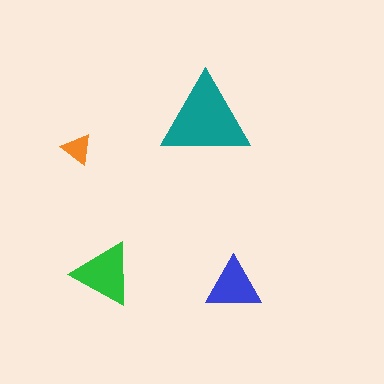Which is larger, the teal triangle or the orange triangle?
The teal one.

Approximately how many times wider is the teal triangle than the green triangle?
About 1.5 times wider.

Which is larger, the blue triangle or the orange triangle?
The blue one.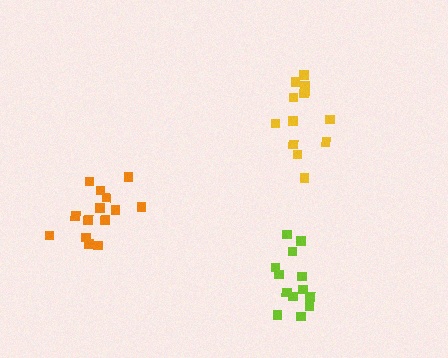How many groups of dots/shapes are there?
There are 3 groups.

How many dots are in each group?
Group 1: 13 dots, Group 2: 14 dots, Group 3: 13 dots (40 total).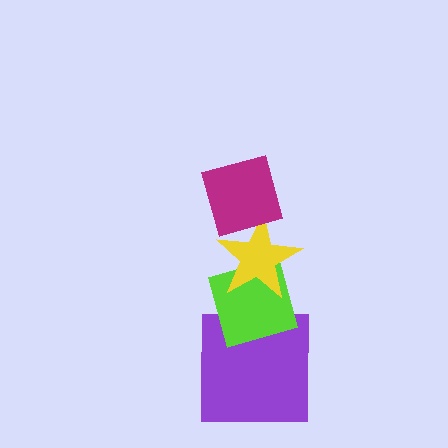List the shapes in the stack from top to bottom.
From top to bottom: the magenta diamond, the yellow star, the lime diamond, the purple square.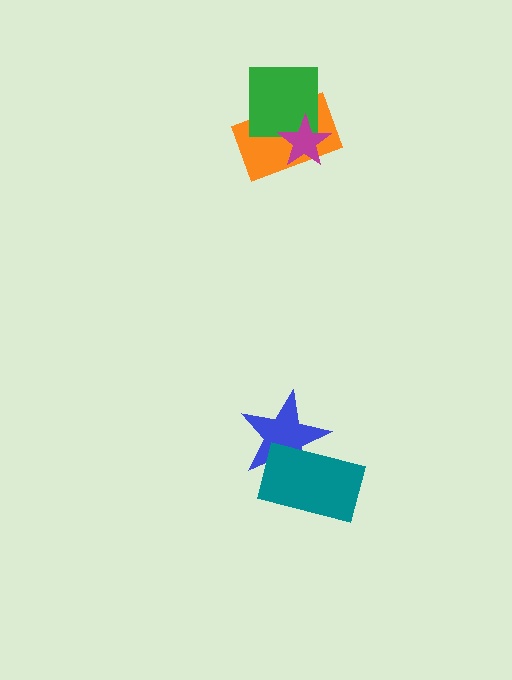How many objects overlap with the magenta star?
2 objects overlap with the magenta star.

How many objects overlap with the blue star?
1 object overlaps with the blue star.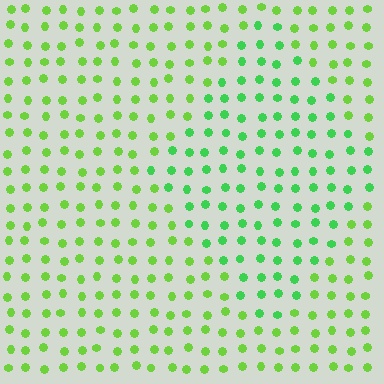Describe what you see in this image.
The image is filled with small lime elements in a uniform arrangement. A diamond-shaped region is visible where the elements are tinted to a slightly different hue, forming a subtle color boundary.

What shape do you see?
I see a diamond.